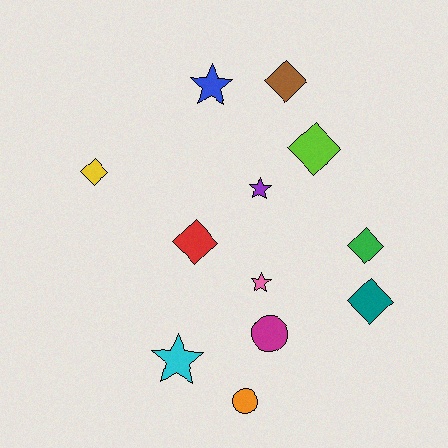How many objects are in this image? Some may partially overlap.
There are 12 objects.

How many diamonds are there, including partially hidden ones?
There are 6 diamonds.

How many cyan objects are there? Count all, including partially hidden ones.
There is 1 cyan object.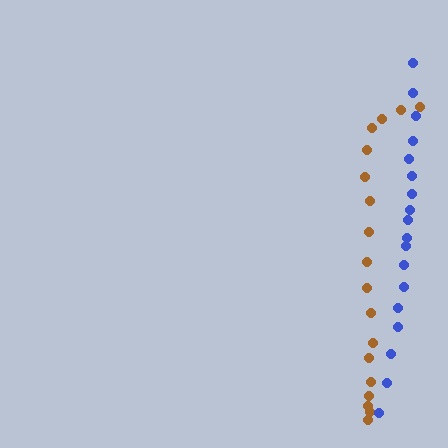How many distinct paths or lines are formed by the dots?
There are 2 distinct paths.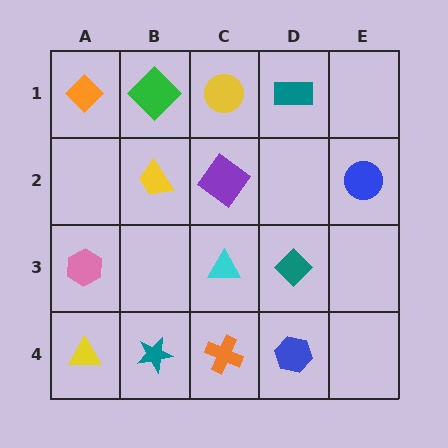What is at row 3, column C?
A cyan triangle.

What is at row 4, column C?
An orange cross.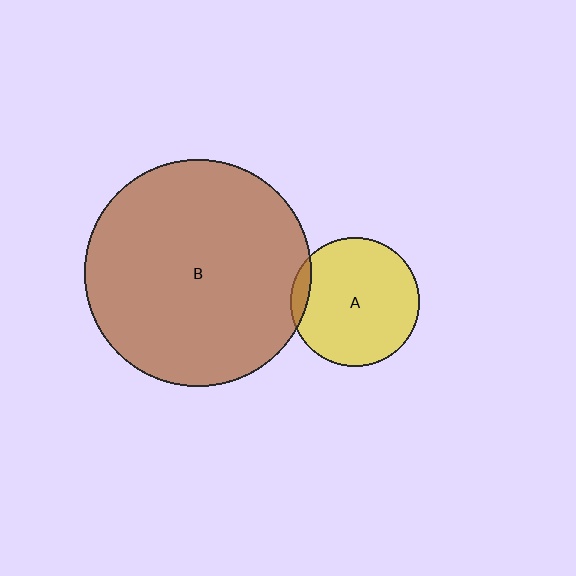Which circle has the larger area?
Circle B (brown).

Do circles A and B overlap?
Yes.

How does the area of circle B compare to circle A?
Approximately 3.1 times.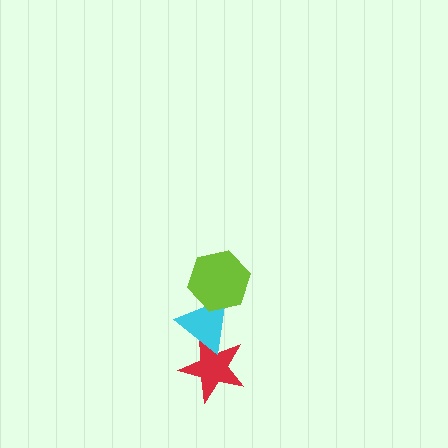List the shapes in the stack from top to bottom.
From top to bottom: the lime hexagon, the cyan triangle, the red star.